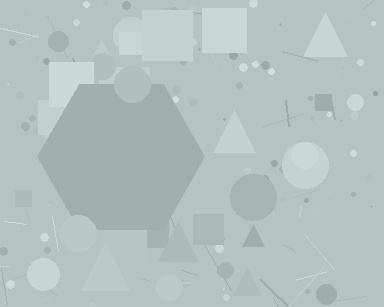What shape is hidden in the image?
A hexagon is hidden in the image.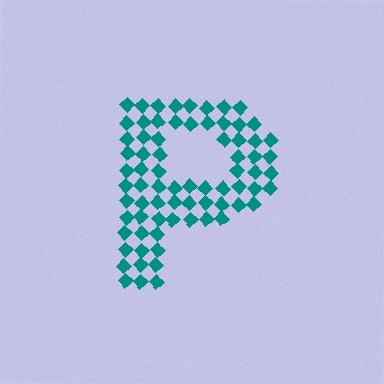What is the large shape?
The large shape is the letter P.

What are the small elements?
The small elements are diamonds.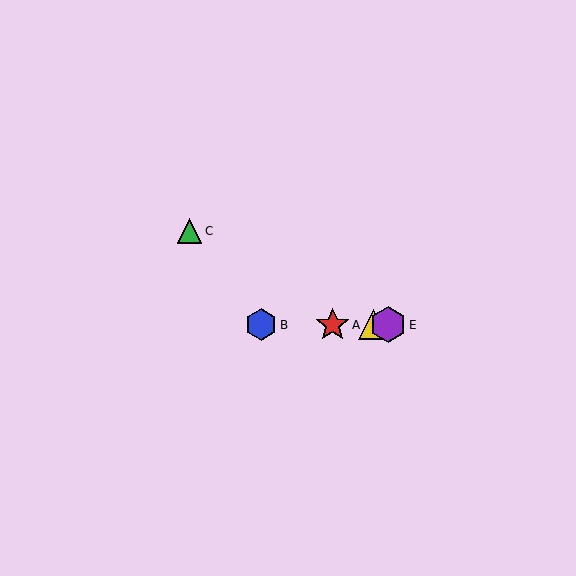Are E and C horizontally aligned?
No, E is at y≈325 and C is at y≈231.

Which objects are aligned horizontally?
Objects A, B, D, E are aligned horizontally.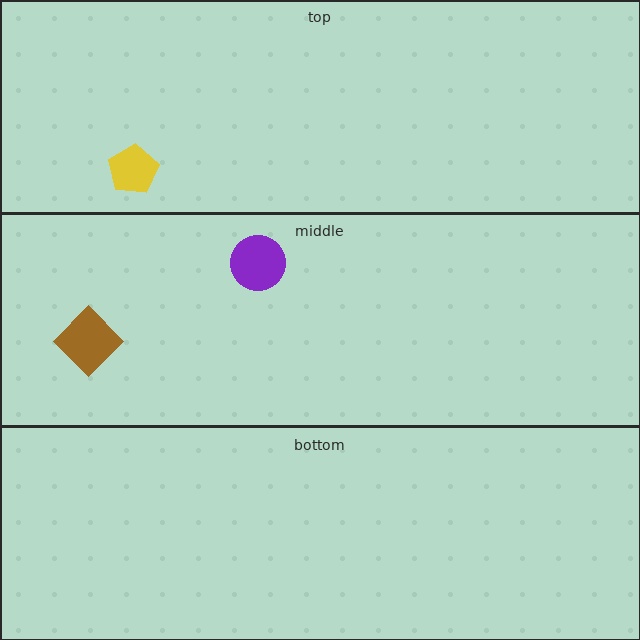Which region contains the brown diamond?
The middle region.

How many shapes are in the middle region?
2.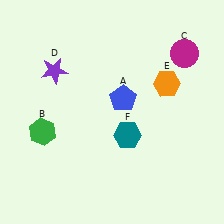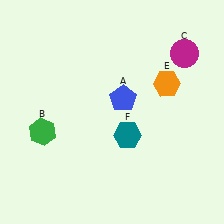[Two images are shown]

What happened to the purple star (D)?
The purple star (D) was removed in Image 2. It was in the top-left area of Image 1.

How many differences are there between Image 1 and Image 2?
There is 1 difference between the two images.